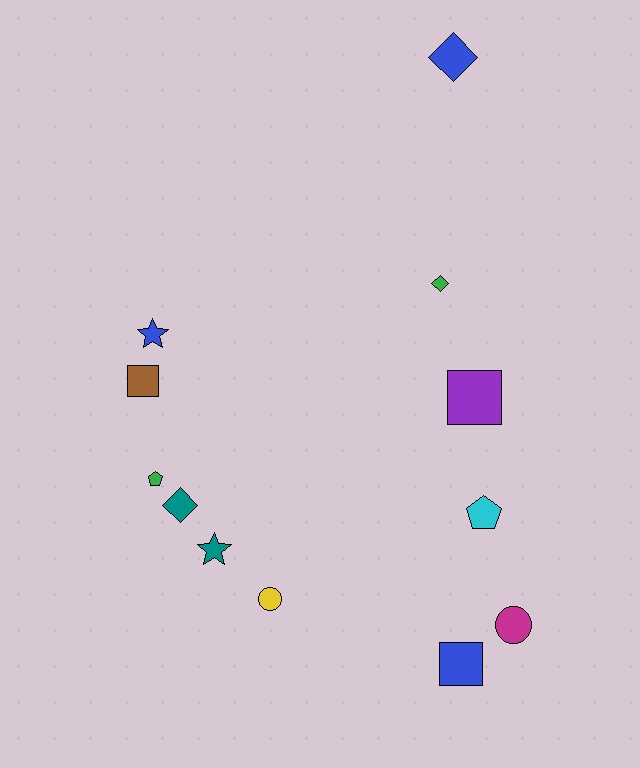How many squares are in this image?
There are 3 squares.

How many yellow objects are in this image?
There is 1 yellow object.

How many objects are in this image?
There are 12 objects.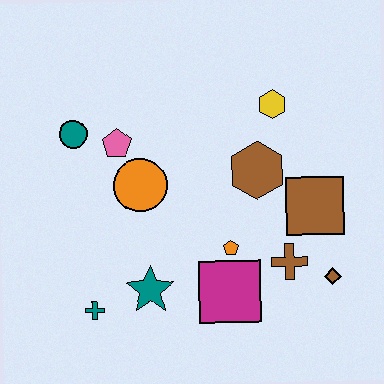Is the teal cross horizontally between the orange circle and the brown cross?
No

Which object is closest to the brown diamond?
The brown cross is closest to the brown diamond.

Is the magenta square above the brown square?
No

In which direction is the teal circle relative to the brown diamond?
The teal circle is to the left of the brown diamond.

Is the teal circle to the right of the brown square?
No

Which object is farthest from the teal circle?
The brown diamond is farthest from the teal circle.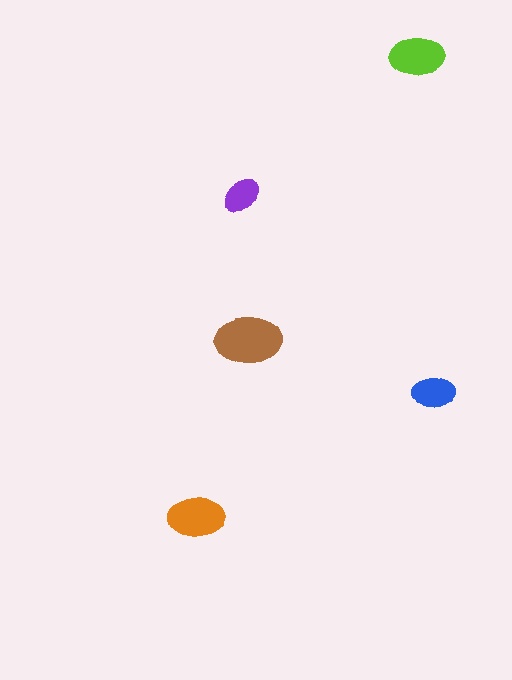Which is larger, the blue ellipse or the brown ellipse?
The brown one.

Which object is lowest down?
The orange ellipse is bottommost.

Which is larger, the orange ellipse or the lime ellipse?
The orange one.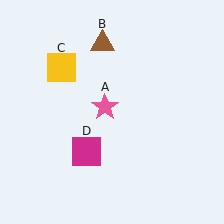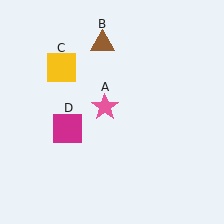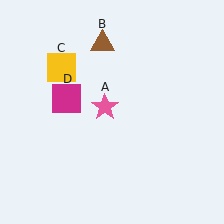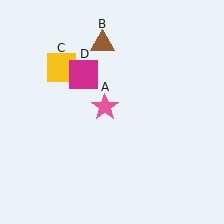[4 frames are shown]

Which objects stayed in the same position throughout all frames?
Pink star (object A) and brown triangle (object B) and yellow square (object C) remained stationary.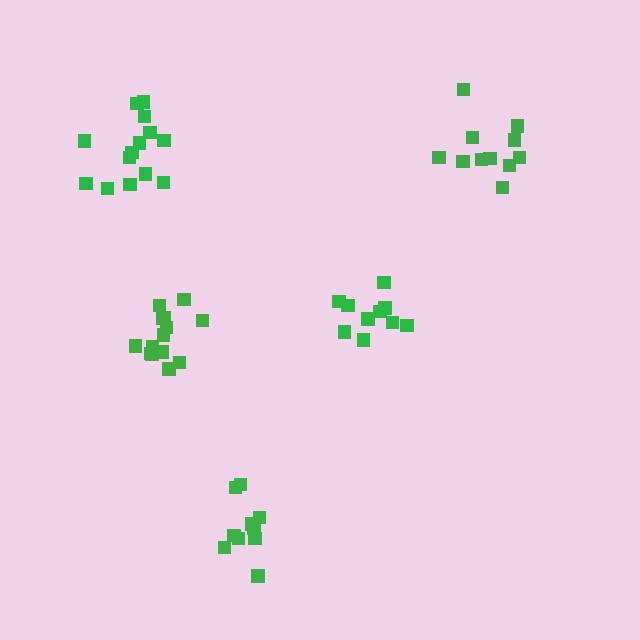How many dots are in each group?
Group 1: 10 dots, Group 2: 11 dots, Group 3: 14 dots, Group 4: 14 dots, Group 5: 10 dots (59 total).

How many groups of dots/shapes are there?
There are 5 groups.